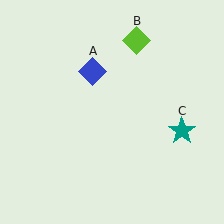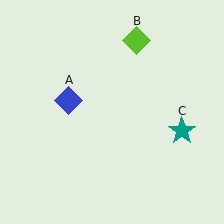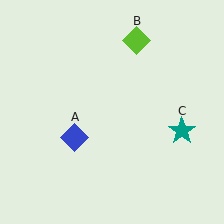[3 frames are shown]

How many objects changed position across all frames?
1 object changed position: blue diamond (object A).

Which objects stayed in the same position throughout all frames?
Lime diamond (object B) and teal star (object C) remained stationary.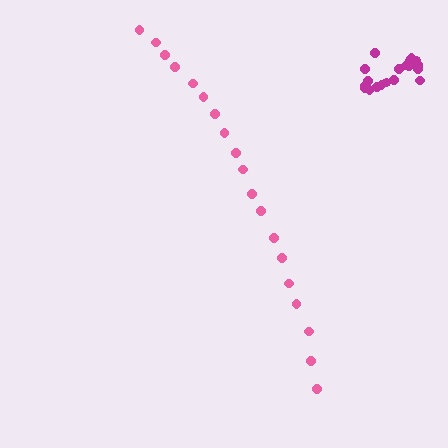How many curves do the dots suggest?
There are 2 distinct paths.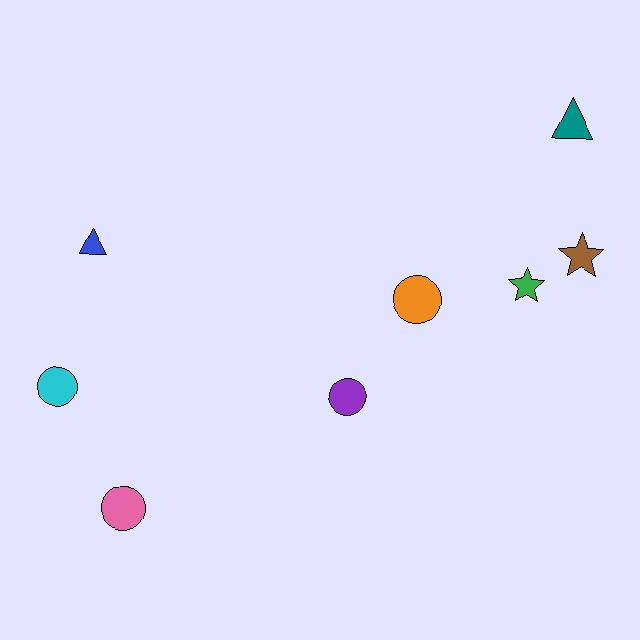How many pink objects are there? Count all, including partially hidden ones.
There is 1 pink object.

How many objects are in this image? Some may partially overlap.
There are 8 objects.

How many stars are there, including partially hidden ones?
There are 2 stars.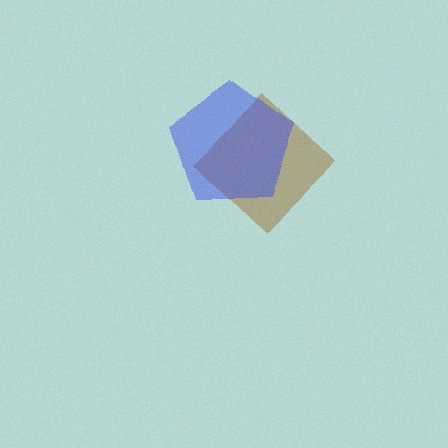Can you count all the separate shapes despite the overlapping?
Yes, there are 2 separate shapes.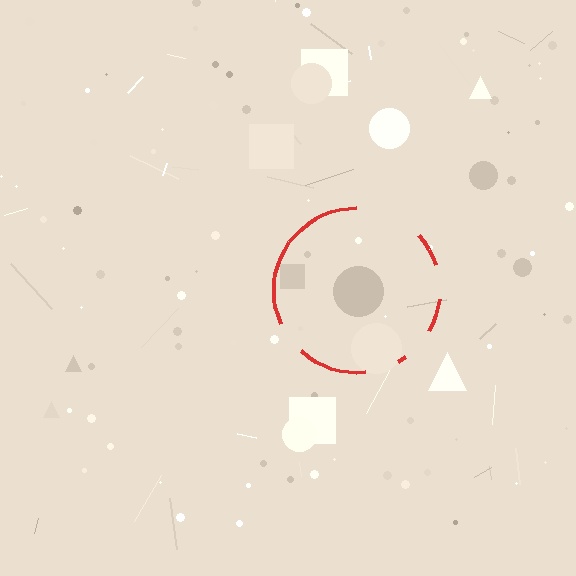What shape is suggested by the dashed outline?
The dashed outline suggests a circle.